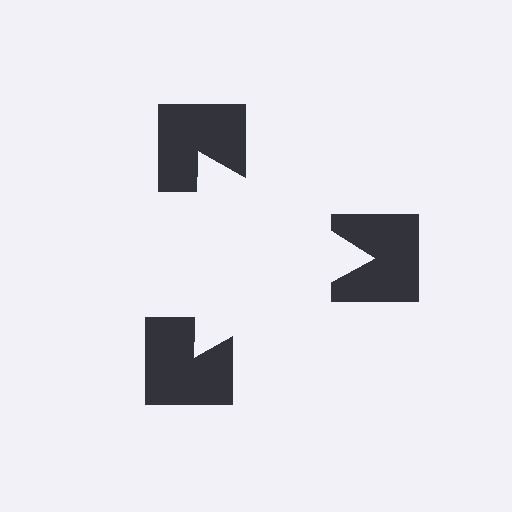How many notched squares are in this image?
There are 3 — one at each vertex of the illusory triangle.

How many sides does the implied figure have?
3 sides.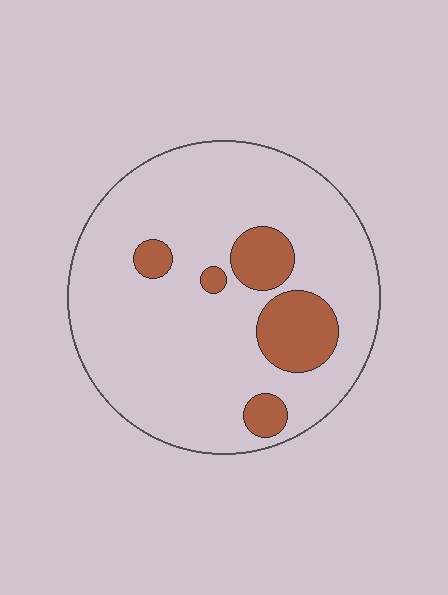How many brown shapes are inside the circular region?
5.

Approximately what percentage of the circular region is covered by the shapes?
Approximately 15%.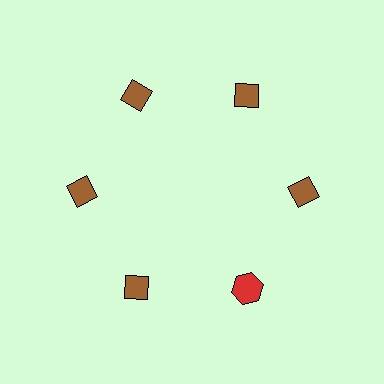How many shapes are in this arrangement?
There are 6 shapes arranged in a ring pattern.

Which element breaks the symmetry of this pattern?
The red hexagon at roughly the 5 o'clock position breaks the symmetry. All other shapes are brown diamonds.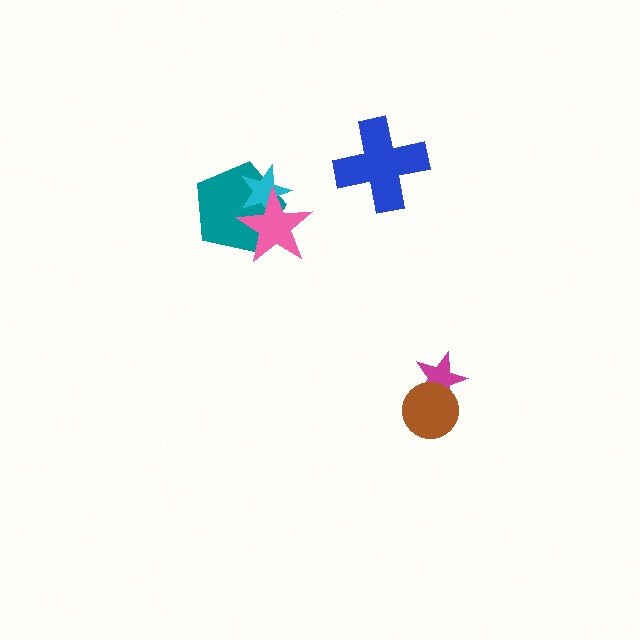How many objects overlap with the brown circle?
1 object overlaps with the brown circle.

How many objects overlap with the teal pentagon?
2 objects overlap with the teal pentagon.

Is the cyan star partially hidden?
Yes, it is partially covered by another shape.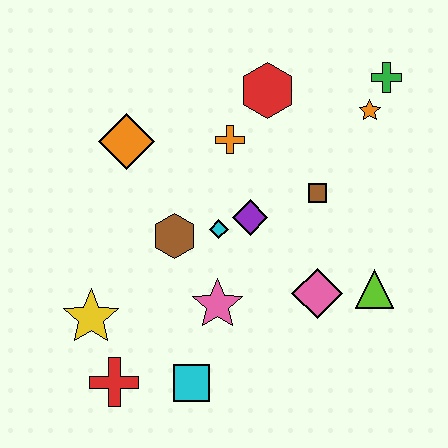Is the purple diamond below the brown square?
Yes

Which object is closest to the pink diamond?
The lime triangle is closest to the pink diamond.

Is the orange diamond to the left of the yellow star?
No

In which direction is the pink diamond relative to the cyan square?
The pink diamond is to the right of the cyan square.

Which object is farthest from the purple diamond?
The red cross is farthest from the purple diamond.